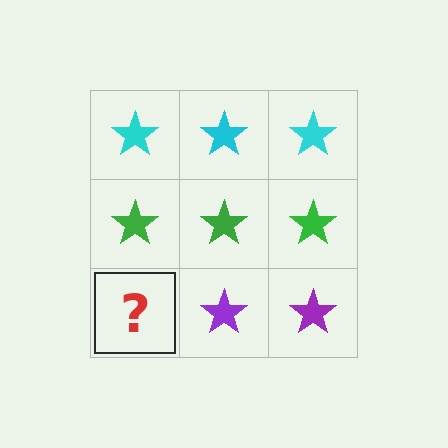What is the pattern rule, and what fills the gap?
The rule is that each row has a consistent color. The gap should be filled with a purple star.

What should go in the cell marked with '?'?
The missing cell should contain a purple star.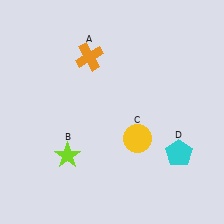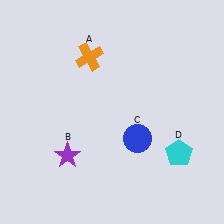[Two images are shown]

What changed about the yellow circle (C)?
In Image 1, C is yellow. In Image 2, it changed to blue.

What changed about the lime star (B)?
In Image 1, B is lime. In Image 2, it changed to purple.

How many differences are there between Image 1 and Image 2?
There are 2 differences between the two images.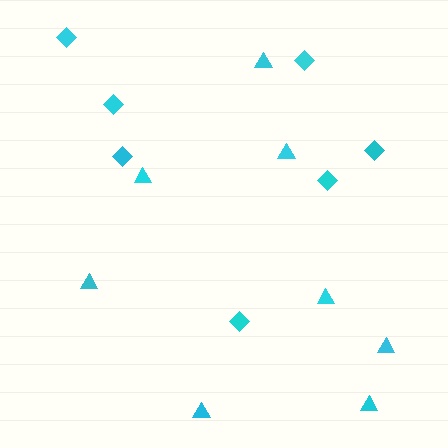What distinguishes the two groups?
There are 2 groups: one group of diamonds (7) and one group of triangles (8).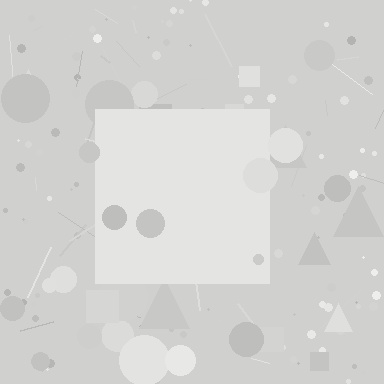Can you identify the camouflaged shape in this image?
The camouflaged shape is a square.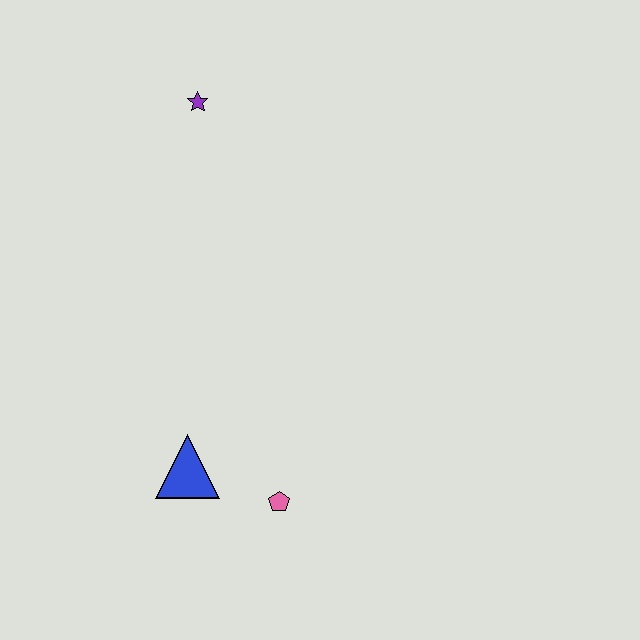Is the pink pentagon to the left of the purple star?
No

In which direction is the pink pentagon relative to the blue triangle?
The pink pentagon is to the right of the blue triangle.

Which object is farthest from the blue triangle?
The purple star is farthest from the blue triangle.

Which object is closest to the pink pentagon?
The blue triangle is closest to the pink pentagon.